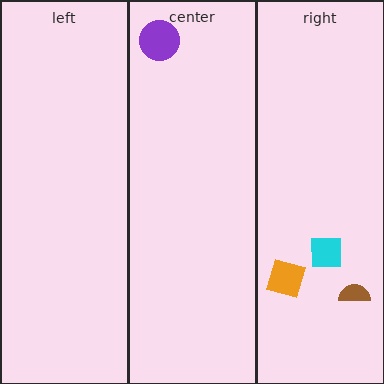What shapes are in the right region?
The orange diamond, the cyan square, the brown semicircle.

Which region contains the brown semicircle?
The right region.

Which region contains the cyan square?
The right region.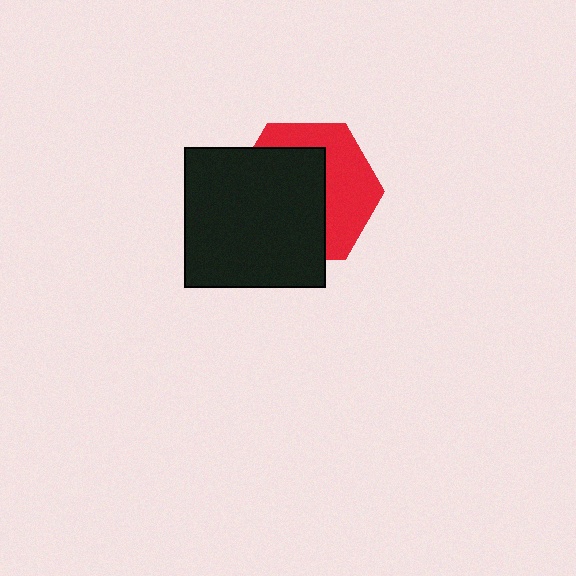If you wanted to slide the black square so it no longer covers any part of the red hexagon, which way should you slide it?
Slide it toward the lower-left — that is the most direct way to separate the two shapes.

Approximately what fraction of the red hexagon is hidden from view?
Roughly 56% of the red hexagon is hidden behind the black square.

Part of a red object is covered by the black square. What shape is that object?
It is a hexagon.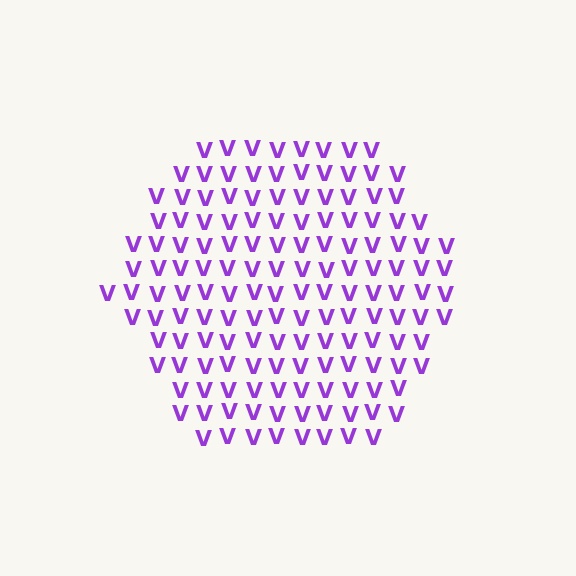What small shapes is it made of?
It is made of small letter V's.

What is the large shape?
The large shape is a hexagon.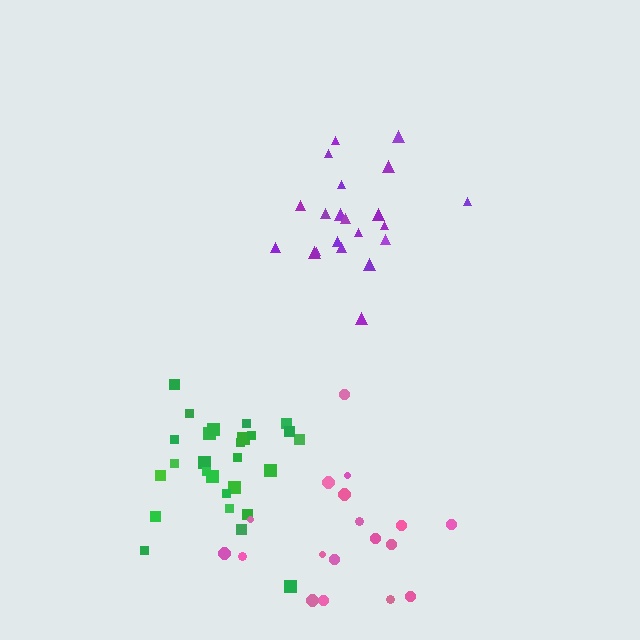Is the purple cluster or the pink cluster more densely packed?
Purple.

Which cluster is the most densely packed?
Green.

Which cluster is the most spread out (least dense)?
Pink.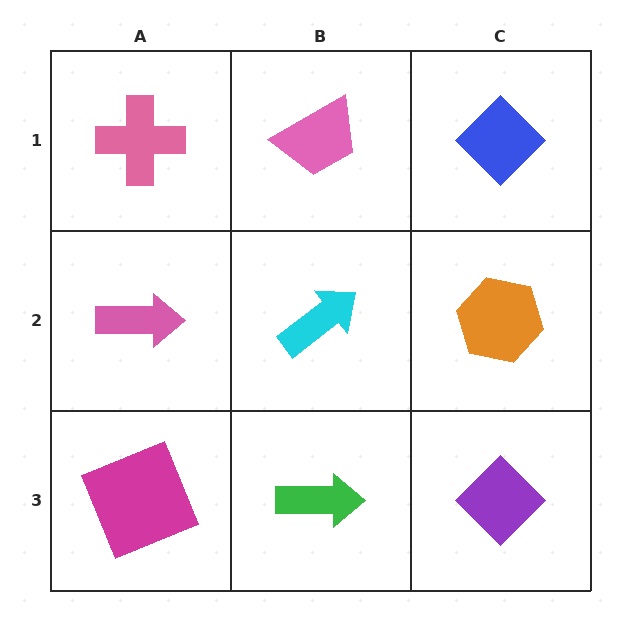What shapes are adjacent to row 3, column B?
A cyan arrow (row 2, column B), a magenta square (row 3, column A), a purple diamond (row 3, column C).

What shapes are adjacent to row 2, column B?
A pink trapezoid (row 1, column B), a green arrow (row 3, column B), a pink arrow (row 2, column A), an orange hexagon (row 2, column C).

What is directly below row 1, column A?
A pink arrow.